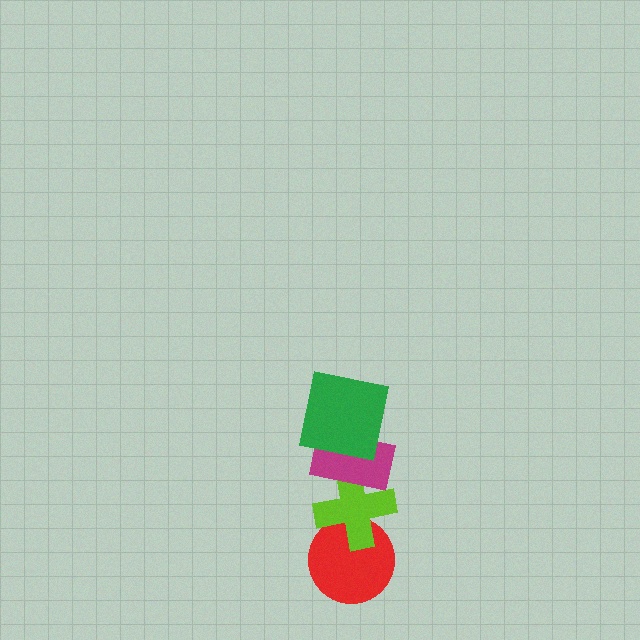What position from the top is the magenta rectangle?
The magenta rectangle is 2nd from the top.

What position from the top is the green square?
The green square is 1st from the top.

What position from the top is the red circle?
The red circle is 4th from the top.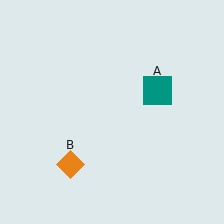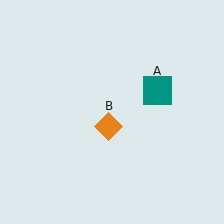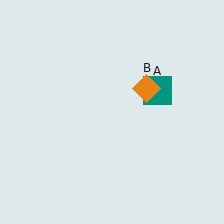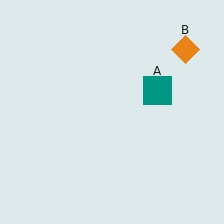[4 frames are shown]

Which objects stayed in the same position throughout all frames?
Teal square (object A) remained stationary.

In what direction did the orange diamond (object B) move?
The orange diamond (object B) moved up and to the right.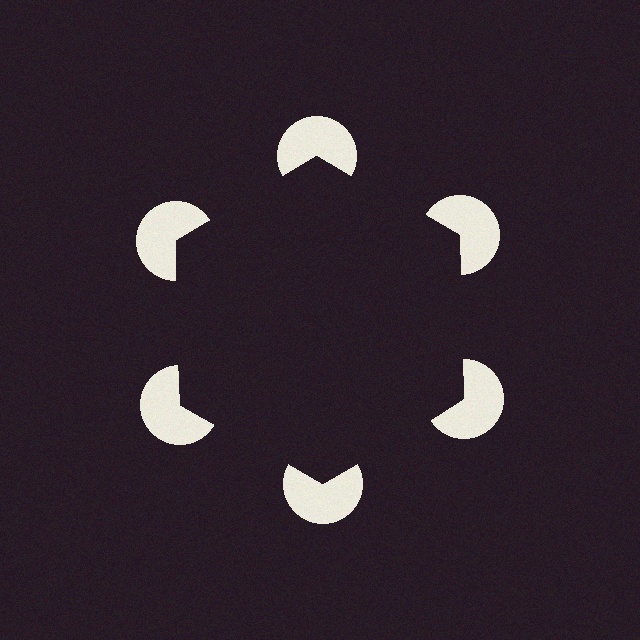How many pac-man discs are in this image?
There are 6 — one at each vertex of the illusory hexagon.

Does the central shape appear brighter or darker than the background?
It typically appears slightly darker than the background, even though no actual brightness change is drawn.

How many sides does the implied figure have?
6 sides.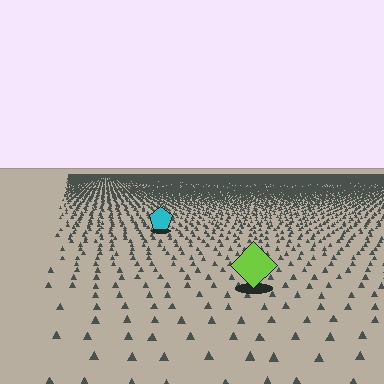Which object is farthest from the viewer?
The cyan pentagon is farthest from the viewer. It appears smaller and the ground texture around it is denser.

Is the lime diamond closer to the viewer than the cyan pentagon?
Yes. The lime diamond is closer — you can tell from the texture gradient: the ground texture is coarser near it.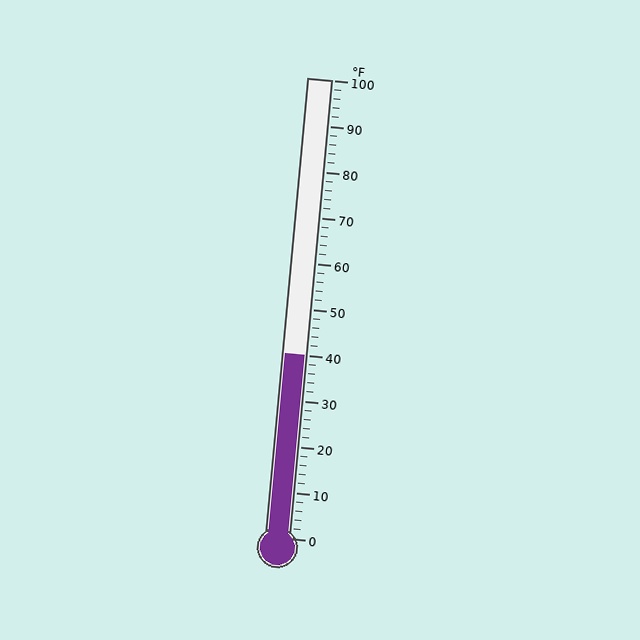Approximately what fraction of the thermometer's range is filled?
The thermometer is filled to approximately 40% of its range.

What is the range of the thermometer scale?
The thermometer scale ranges from 0°F to 100°F.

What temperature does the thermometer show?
The thermometer shows approximately 40°F.